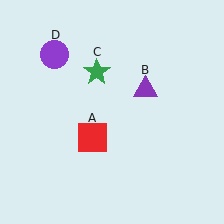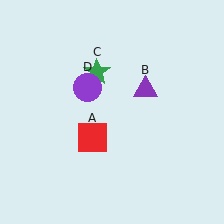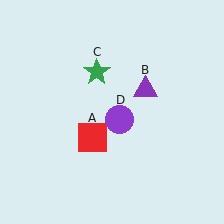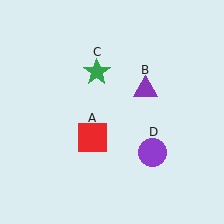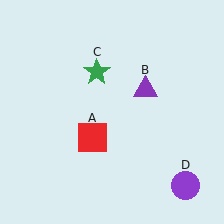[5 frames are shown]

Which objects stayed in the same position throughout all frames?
Red square (object A) and purple triangle (object B) and green star (object C) remained stationary.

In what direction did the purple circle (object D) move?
The purple circle (object D) moved down and to the right.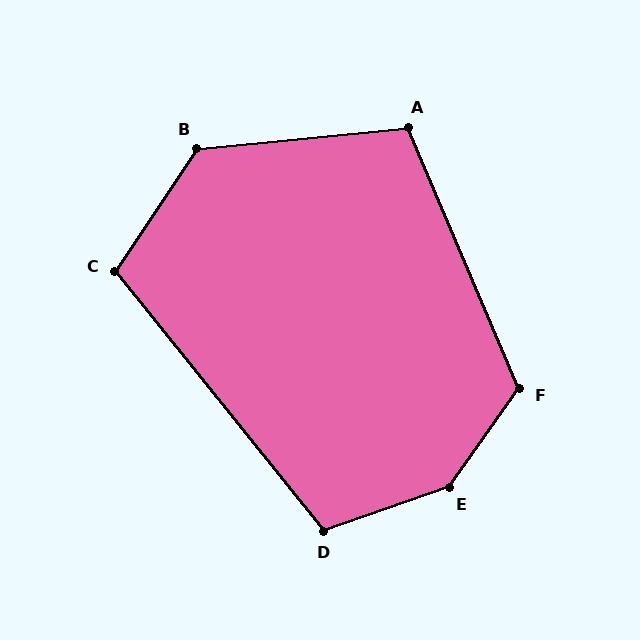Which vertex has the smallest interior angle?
C, at approximately 107 degrees.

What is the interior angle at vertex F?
Approximately 121 degrees (obtuse).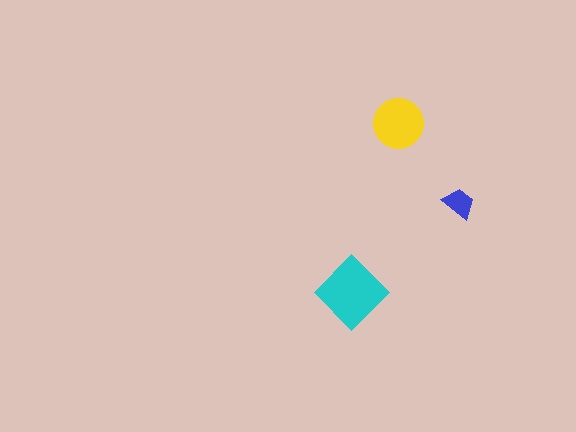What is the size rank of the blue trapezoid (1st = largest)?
3rd.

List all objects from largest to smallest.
The cyan diamond, the yellow circle, the blue trapezoid.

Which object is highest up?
The yellow circle is topmost.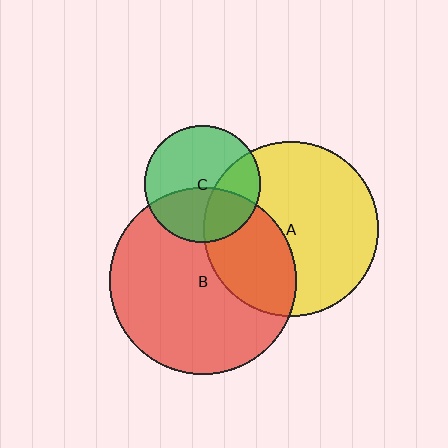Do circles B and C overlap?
Yes.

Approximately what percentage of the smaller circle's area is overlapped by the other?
Approximately 40%.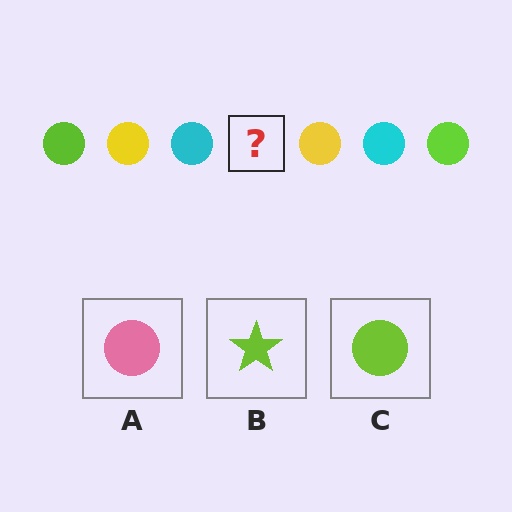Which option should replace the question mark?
Option C.